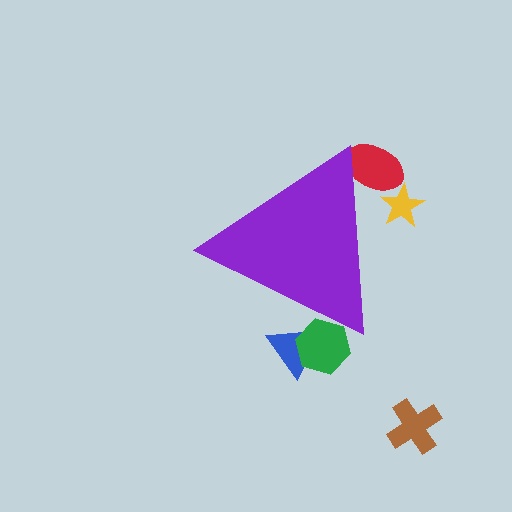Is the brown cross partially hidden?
No, the brown cross is fully visible.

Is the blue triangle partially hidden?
Yes, the blue triangle is partially hidden behind the purple triangle.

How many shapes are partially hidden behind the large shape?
4 shapes are partially hidden.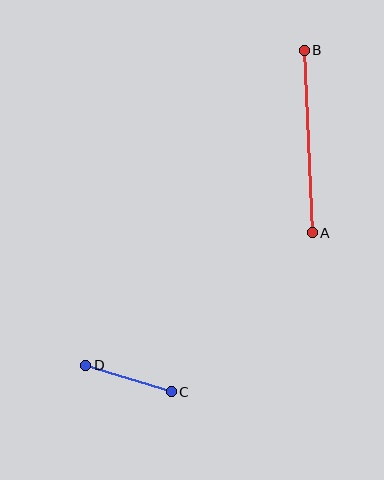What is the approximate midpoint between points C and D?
The midpoint is at approximately (128, 379) pixels.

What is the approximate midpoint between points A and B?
The midpoint is at approximately (308, 141) pixels.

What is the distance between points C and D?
The distance is approximately 89 pixels.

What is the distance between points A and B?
The distance is approximately 183 pixels.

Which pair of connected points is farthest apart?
Points A and B are farthest apart.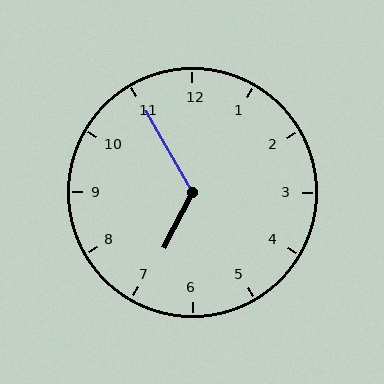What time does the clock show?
6:55.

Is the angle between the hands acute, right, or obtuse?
It is obtuse.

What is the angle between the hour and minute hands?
Approximately 122 degrees.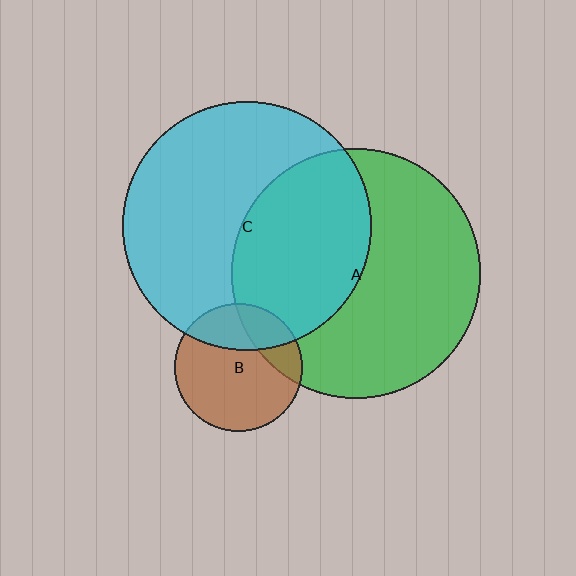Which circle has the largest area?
Circle A (green).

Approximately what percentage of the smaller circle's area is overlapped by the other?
Approximately 40%.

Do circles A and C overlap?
Yes.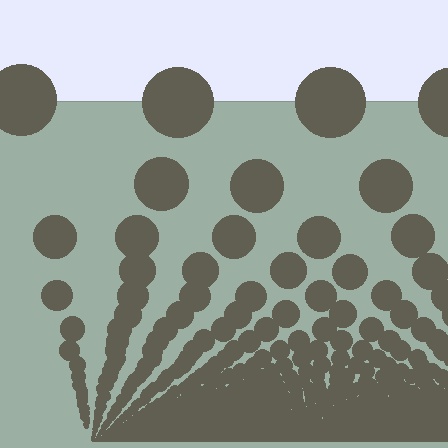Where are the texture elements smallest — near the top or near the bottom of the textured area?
Near the bottom.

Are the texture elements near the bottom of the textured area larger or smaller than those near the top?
Smaller. The gradient is inverted — elements near the bottom are smaller and denser.